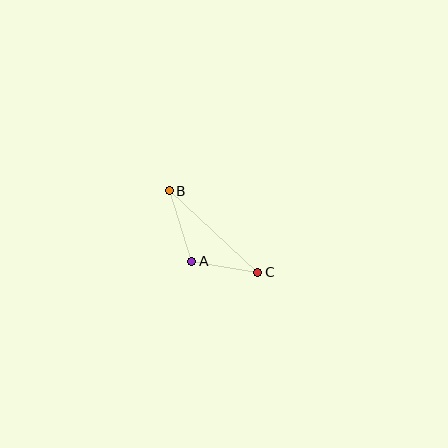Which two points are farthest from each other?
Points B and C are farthest from each other.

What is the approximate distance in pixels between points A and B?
The distance between A and B is approximately 74 pixels.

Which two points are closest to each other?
Points A and C are closest to each other.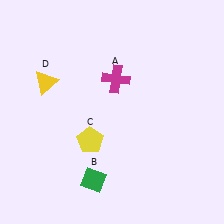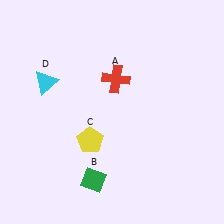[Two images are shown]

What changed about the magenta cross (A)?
In Image 1, A is magenta. In Image 2, it changed to red.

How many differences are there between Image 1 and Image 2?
There are 2 differences between the two images.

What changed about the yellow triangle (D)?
In Image 1, D is yellow. In Image 2, it changed to cyan.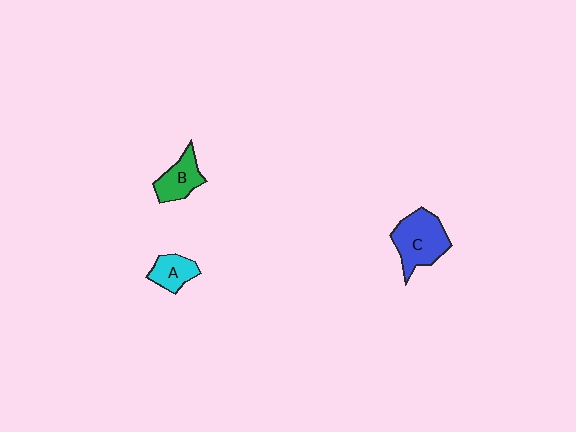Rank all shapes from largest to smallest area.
From largest to smallest: C (blue), B (green), A (cyan).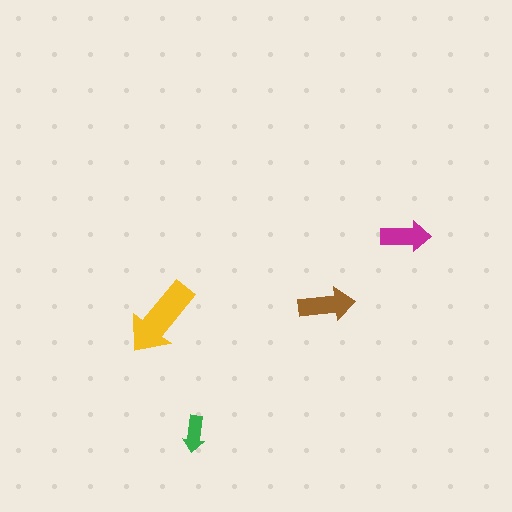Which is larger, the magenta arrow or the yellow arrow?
The yellow one.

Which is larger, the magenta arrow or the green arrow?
The magenta one.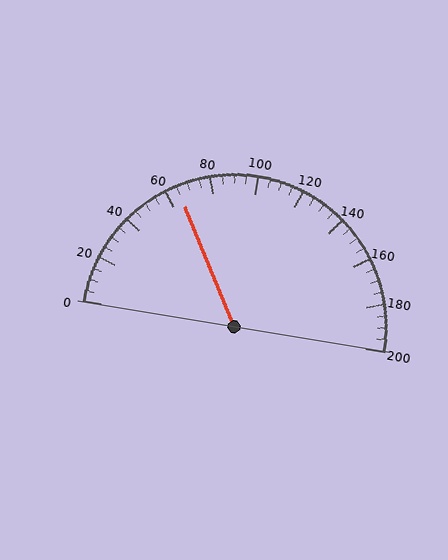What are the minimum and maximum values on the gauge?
The gauge ranges from 0 to 200.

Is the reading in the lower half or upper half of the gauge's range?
The reading is in the lower half of the range (0 to 200).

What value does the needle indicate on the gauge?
The needle indicates approximately 65.